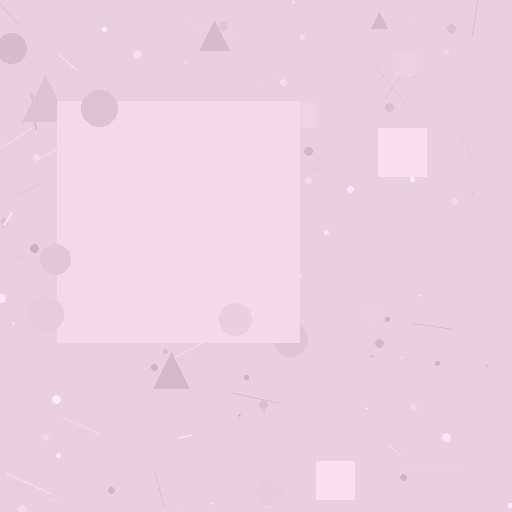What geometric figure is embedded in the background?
A square is embedded in the background.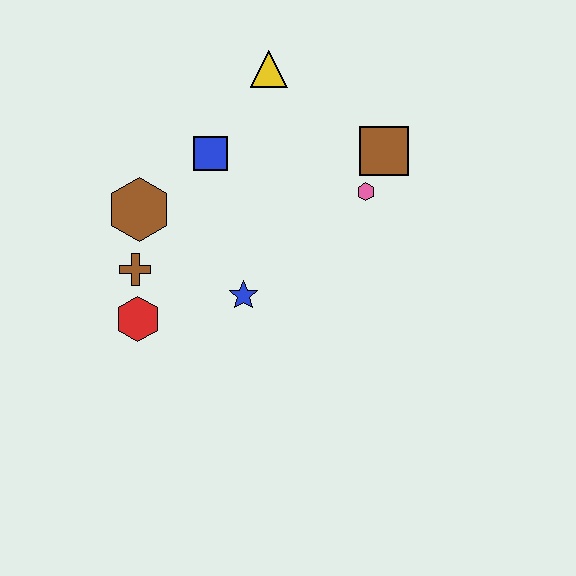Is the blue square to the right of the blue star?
No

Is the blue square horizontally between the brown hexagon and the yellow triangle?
Yes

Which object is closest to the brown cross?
The red hexagon is closest to the brown cross.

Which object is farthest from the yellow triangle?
The red hexagon is farthest from the yellow triangle.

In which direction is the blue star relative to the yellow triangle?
The blue star is below the yellow triangle.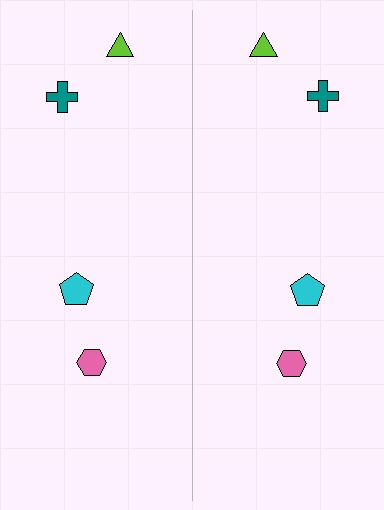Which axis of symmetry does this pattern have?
The pattern has a vertical axis of symmetry running through the center of the image.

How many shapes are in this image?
There are 8 shapes in this image.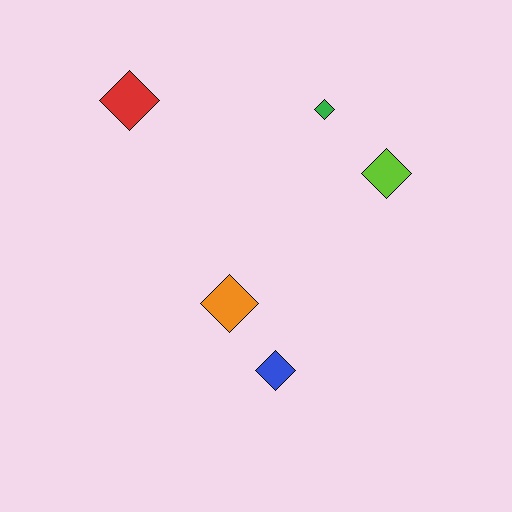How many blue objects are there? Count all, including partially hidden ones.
There is 1 blue object.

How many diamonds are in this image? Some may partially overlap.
There are 5 diamonds.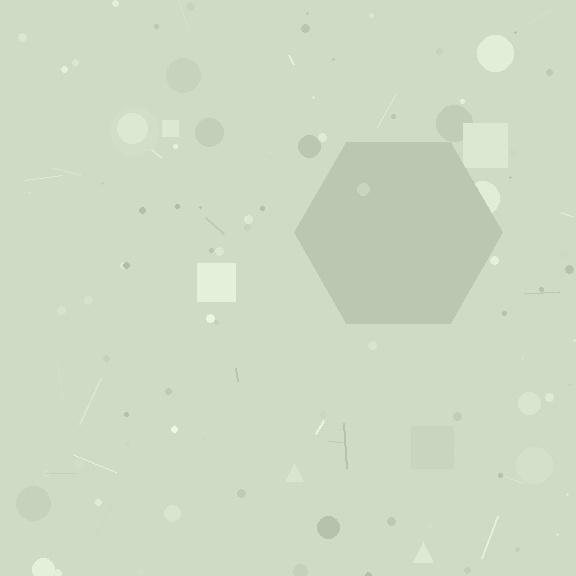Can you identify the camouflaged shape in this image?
The camouflaged shape is a hexagon.